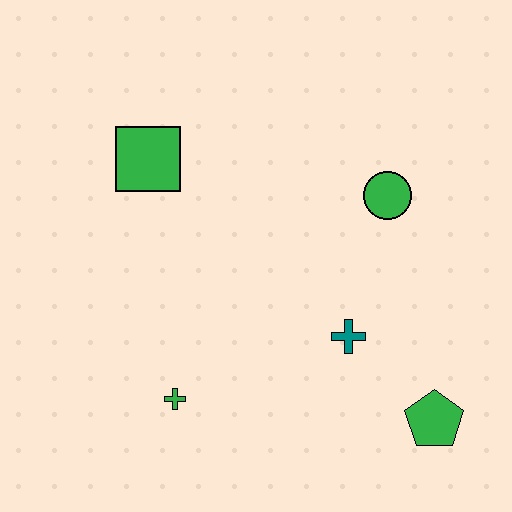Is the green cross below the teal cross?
Yes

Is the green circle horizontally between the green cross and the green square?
No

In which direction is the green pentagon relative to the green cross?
The green pentagon is to the right of the green cross.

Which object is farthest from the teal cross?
The green square is farthest from the teal cross.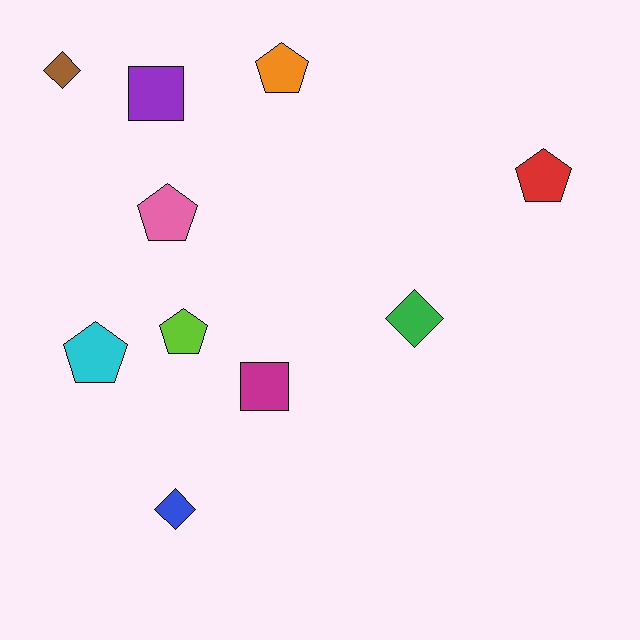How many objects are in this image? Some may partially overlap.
There are 10 objects.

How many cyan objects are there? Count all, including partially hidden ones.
There is 1 cyan object.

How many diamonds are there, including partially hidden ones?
There are 3 diamonds.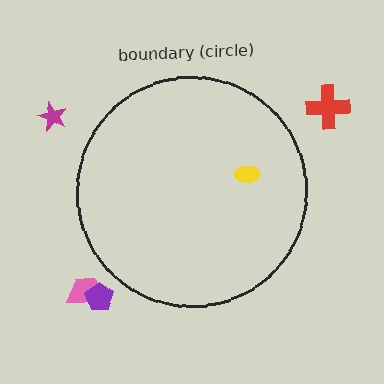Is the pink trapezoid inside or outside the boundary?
Outside.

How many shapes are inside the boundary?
1 inside, 4 outside.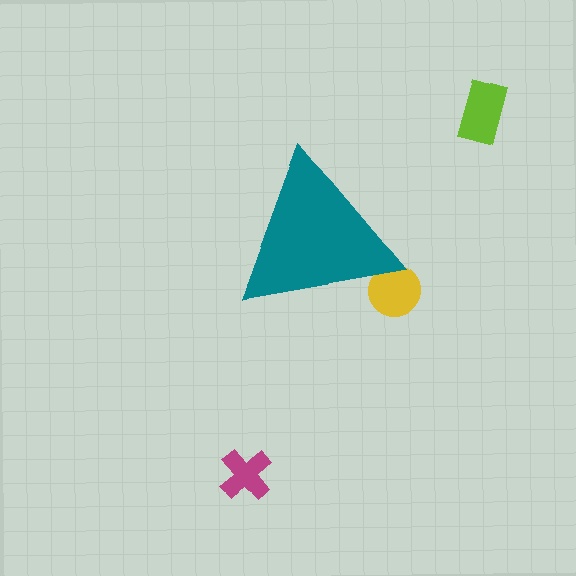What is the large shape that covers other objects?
A teal triangle.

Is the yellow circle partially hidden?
Yes, the yellow circle is partially hidden behind the teal triangle.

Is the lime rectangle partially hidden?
No, the lime rectangle is fully visible.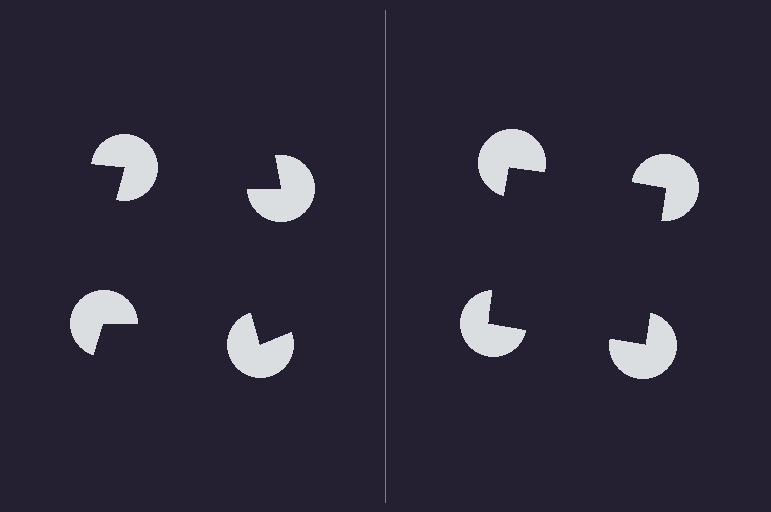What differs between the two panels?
The pac-man discs are positioned identically on both sides; only the wedge orientations differ. On the right they align to a square; on the left they are misaligned.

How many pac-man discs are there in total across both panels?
8 — 4 on each side.